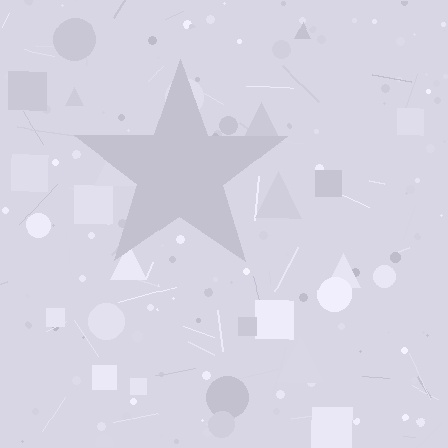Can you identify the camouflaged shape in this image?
The camouflaged shape is a star.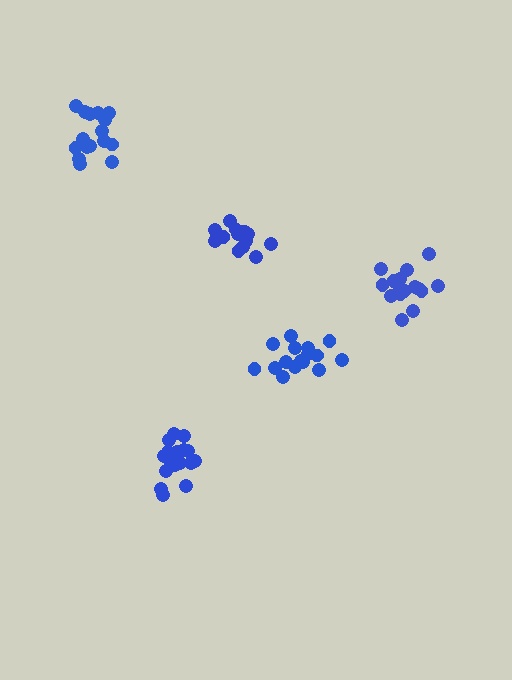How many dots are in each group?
Group 1: 17 dots, Group 2: 17 dots, Group 3: 16 dots, Group 4: 16 dots, Group 5: 16 dots (82 total).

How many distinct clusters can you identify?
There are 5 distinct clusters.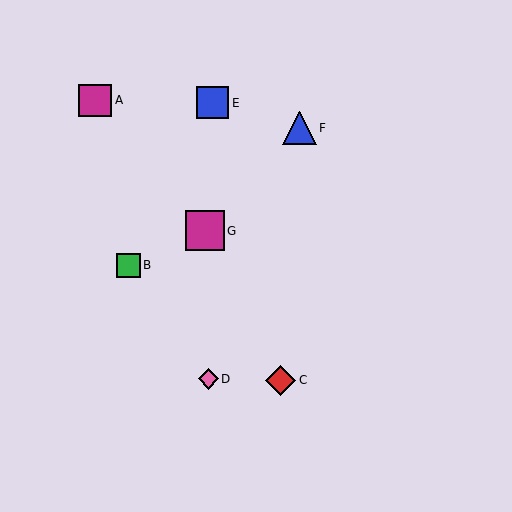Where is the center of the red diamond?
The center of the red diamond is at (281, 380).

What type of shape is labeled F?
Shape F is a blue triangle.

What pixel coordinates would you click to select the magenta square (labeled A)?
Click at (95, 100) to select the magenta square A.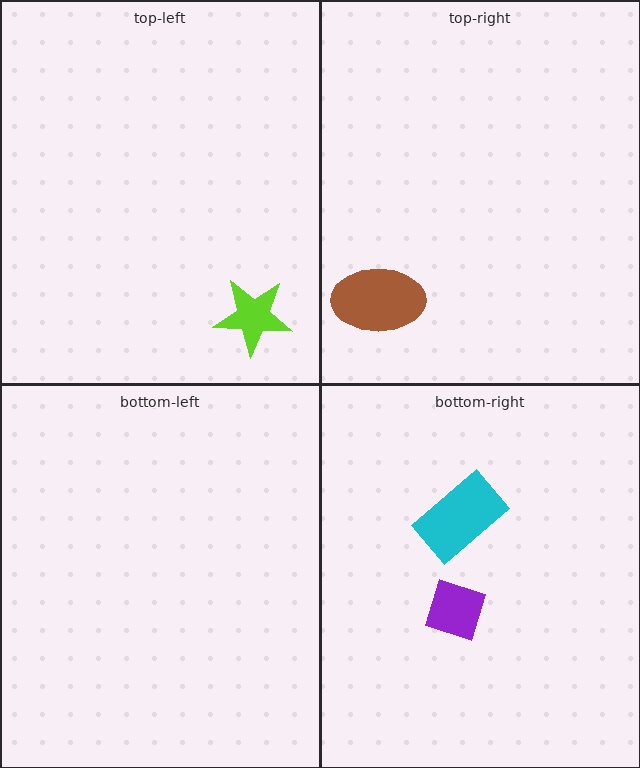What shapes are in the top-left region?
The lime star.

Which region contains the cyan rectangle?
The bottom-right region.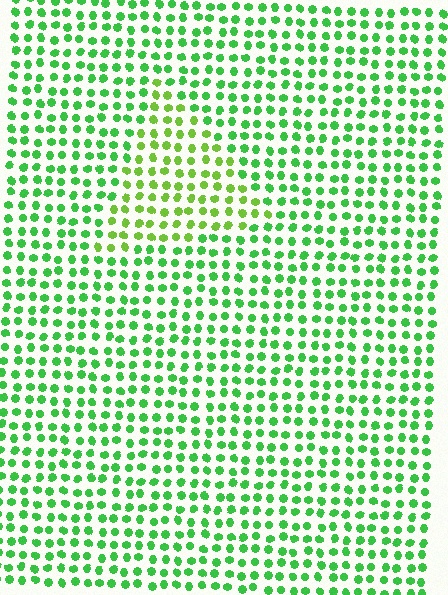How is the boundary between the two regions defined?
The boundary is defined purely by a slight shift in hue (about 29 degrees). Spacing, size, and orientation are identical on both sides.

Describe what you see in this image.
The image is filled with small green elements in a uniform arrangement. A triangle-shaped region is visible where the elements are tinted to a slightly different hue, forming a subtle color boundary.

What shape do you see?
I see a triangle.